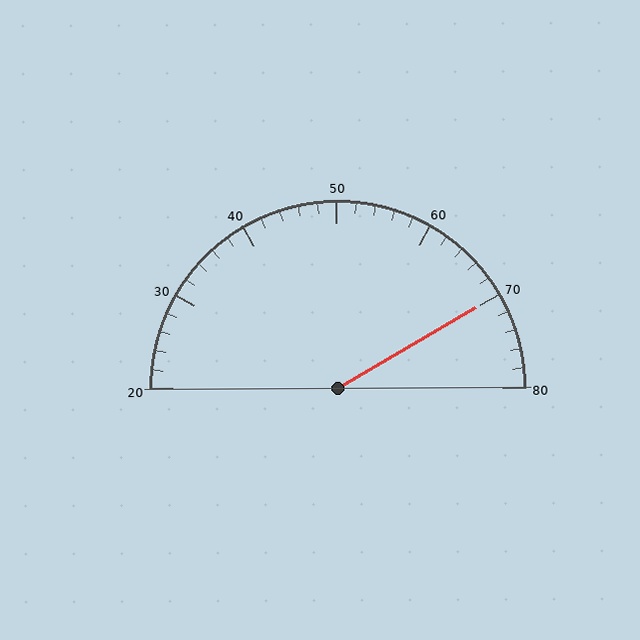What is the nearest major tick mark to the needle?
The nearest major tick mark is 70.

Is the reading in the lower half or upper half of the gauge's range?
The reading is in the upper half of the range (20 to 80).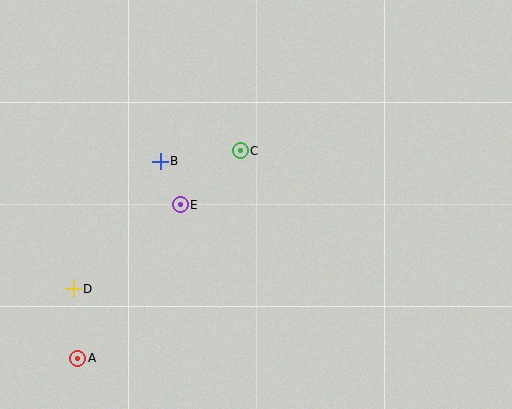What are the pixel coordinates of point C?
Point C is at (240, 151).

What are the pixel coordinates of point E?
Point E is at (180, 205).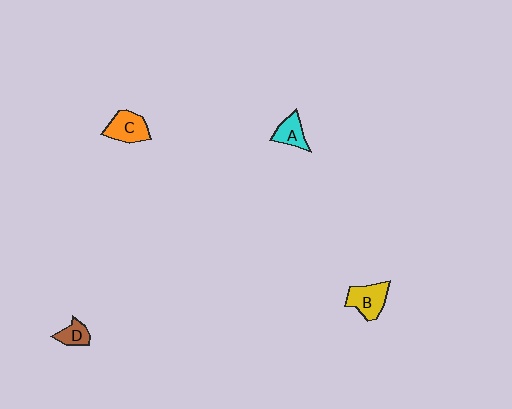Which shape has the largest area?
Shape B (yellow).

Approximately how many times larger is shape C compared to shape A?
Approximately 1.3 times.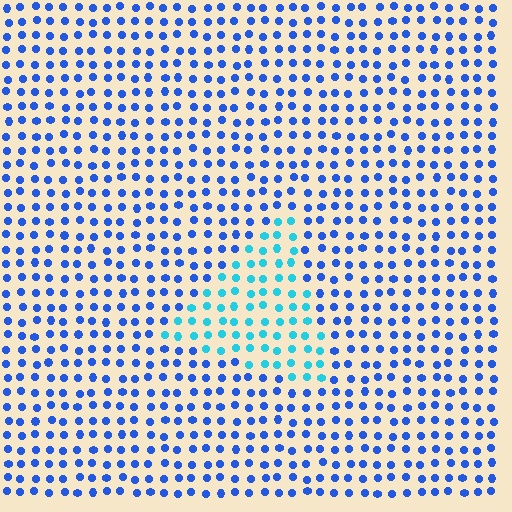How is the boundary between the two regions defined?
The boundary is defined purely by a slight shift in hue (about 37 degrees). Spacing, size, and orientation are identical on both sides.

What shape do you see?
I see a triangle.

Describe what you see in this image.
The image is filled with small blue elements in a uniform arrangement. A triangle-shaped region is visible where the elements are tinted to a slightly different hue, forming a subtle color boundary.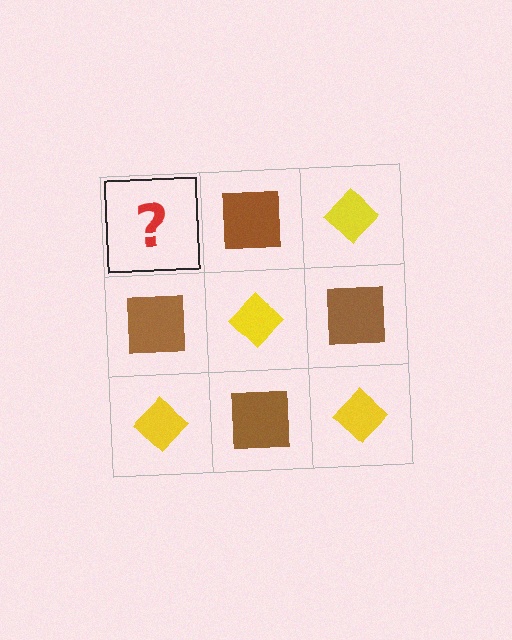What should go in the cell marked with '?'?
The missing cell should contain a yellow diamond.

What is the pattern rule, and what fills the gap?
The rule is that it alternates yellow diamond and brown square in a checkerboard pattern. The gap should be filled with a yellow diamond.